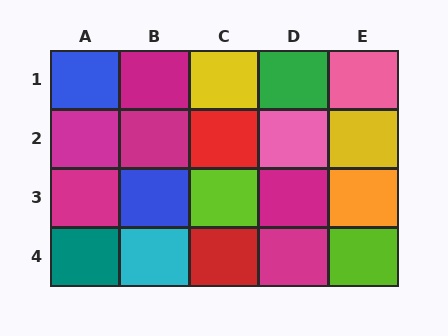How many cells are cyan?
1 cell is cyan.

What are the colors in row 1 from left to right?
Blue, magenta, yellow, green, pink.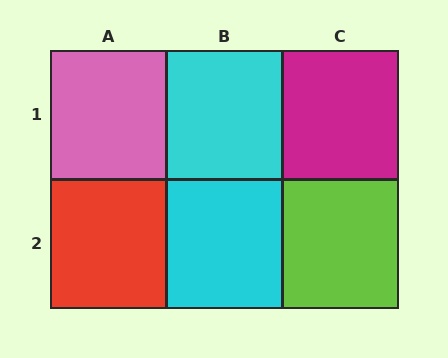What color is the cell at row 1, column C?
Magenta.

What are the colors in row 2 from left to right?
Red, cyan, lime.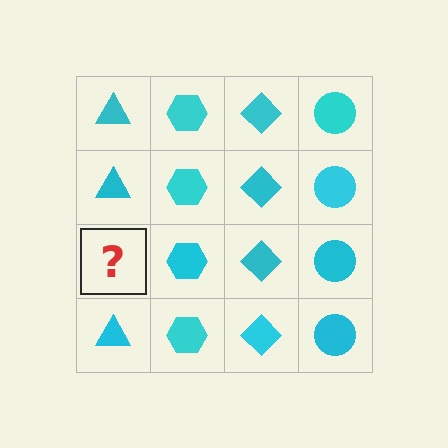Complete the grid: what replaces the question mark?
The question mark should be replaced with a cyan triangle.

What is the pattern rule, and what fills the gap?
The rule is that each column has a consistent shape. The gap should be filled with a cyan triangle.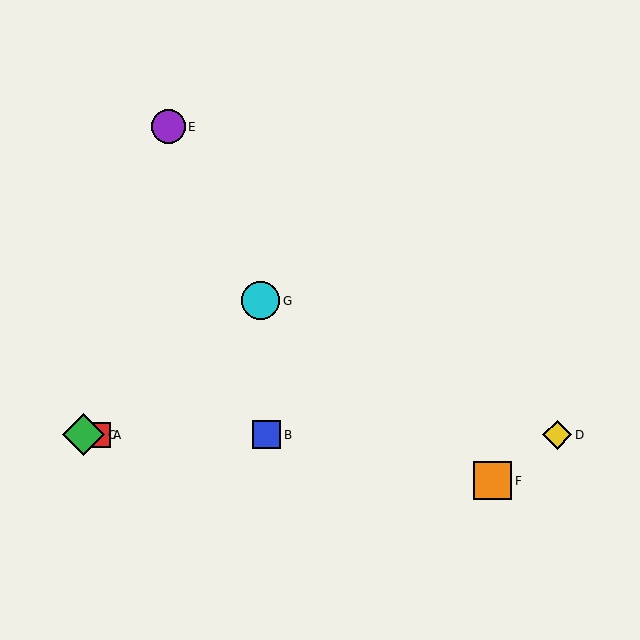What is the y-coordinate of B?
Object B is at y≈435.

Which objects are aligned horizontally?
Objects A, B, C, D are aligned horizontally.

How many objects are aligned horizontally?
4 objects (A, B, C, D) are aligned horizontally.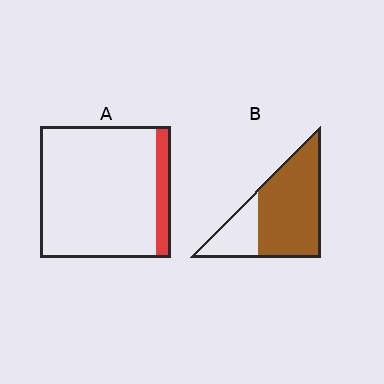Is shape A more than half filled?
No.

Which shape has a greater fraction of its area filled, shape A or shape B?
Shape B.